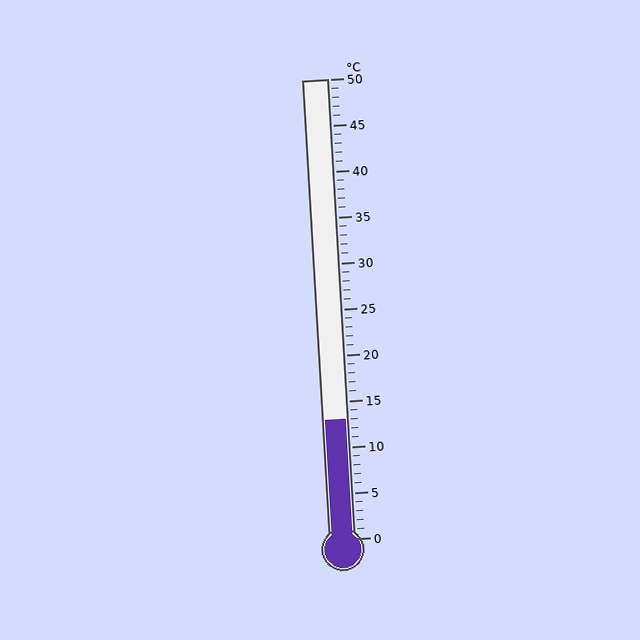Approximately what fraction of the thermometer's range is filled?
The thermometer is filled to approximately 25% of its range.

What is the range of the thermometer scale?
The thermometer scale ranges from 0°C to 50°C.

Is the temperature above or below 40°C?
The temperature is below 40°C.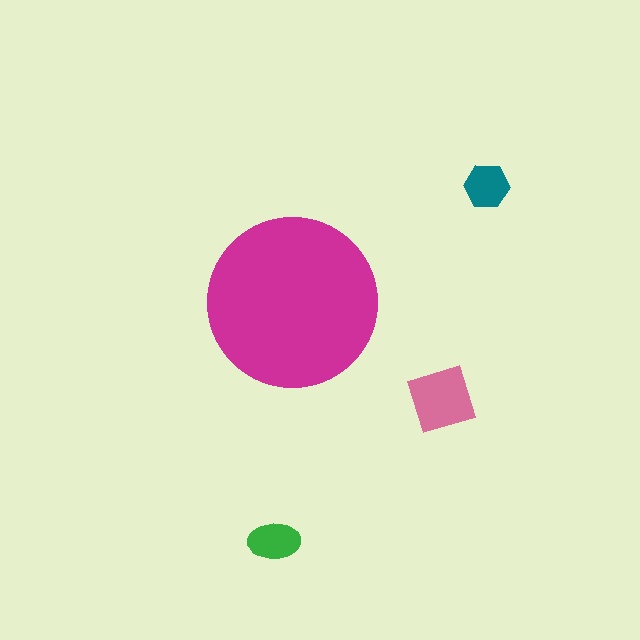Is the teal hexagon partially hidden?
No, the teal hexagon is fully visible.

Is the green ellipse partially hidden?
No, the green ellipse is fully visible.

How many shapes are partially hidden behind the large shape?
0 shapes are partially hidden.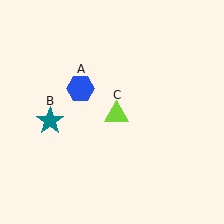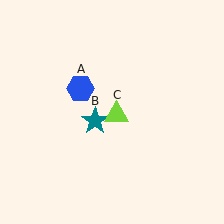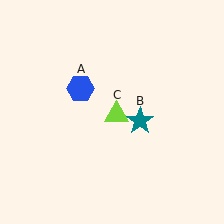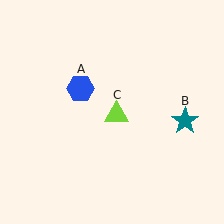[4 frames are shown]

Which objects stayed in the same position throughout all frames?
Blue hexagon (object A) and lime triangle (object C) remained stationary.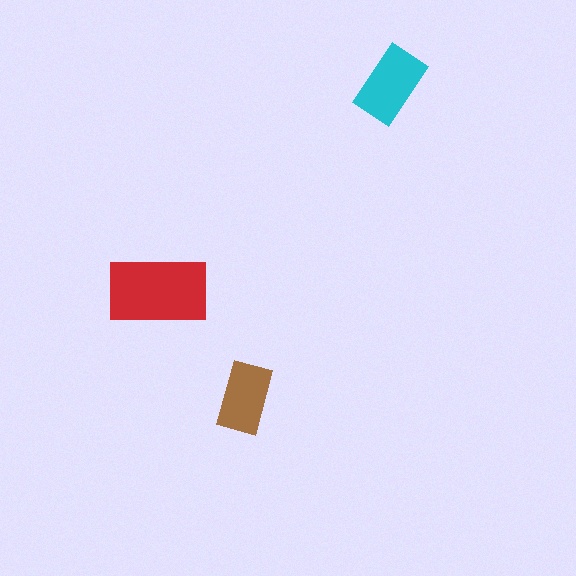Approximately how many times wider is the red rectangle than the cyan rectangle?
About 1.5 times wider.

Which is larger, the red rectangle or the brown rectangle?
The red one.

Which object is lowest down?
The brown rectangle is bottommost.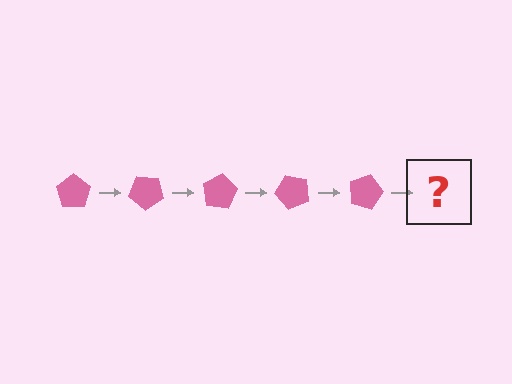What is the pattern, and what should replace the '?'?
The pattern is that the pentagon rotates 40 degrees each step. The '?' should be a pink pentagon rotated 200 degrees.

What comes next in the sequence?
The next element should be a pink pentagon rotated 200 degrees.